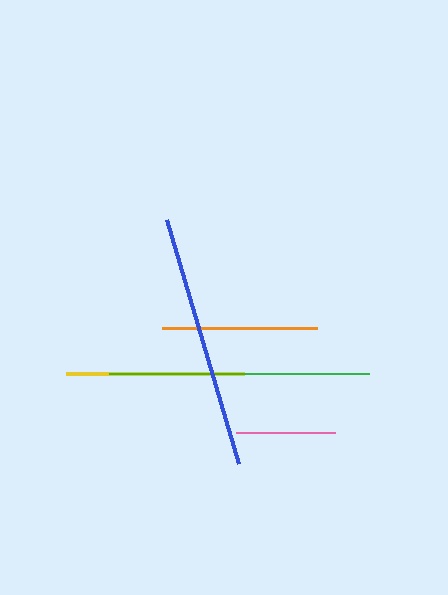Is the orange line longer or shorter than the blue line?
The blue line is longer than the orange line.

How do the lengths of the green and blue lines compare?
The green and blue lines are approximately the same length.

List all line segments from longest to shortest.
From longest to shortest: green, blue, yellow, orange, pink.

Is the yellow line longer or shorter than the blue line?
The blue line is longer than the yellow line.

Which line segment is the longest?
The green line is the longest at approximately 260 pixels.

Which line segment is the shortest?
The pink line is the shortest at approximately 99 pixels.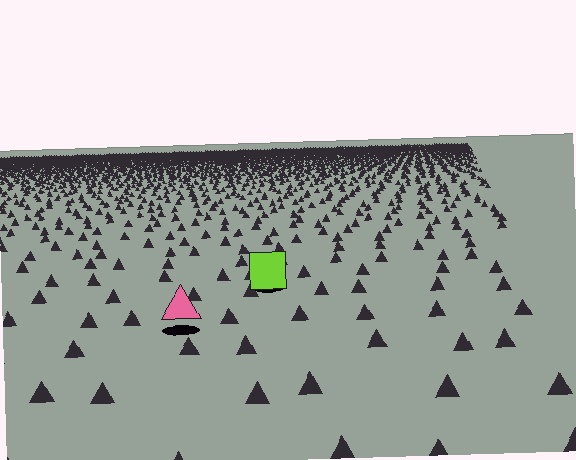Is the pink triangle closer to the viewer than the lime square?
Yes. The pink triangle is closer — you can tell from the texture gradient: the ground texture is coarser near it.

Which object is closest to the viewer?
The pink triangle is closest. The texture marks near it are larger and more spread out.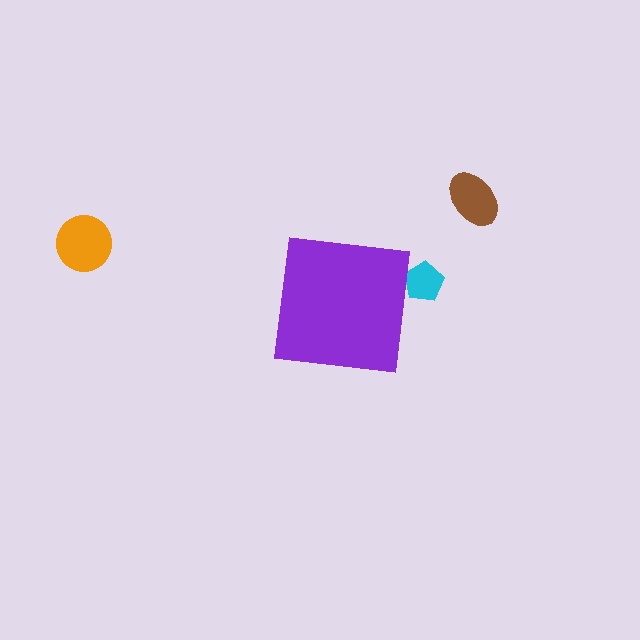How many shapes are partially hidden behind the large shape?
1 shape is partially hidden.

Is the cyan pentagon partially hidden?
Yes, the cyan pentagon is partially hidden behind the purple square.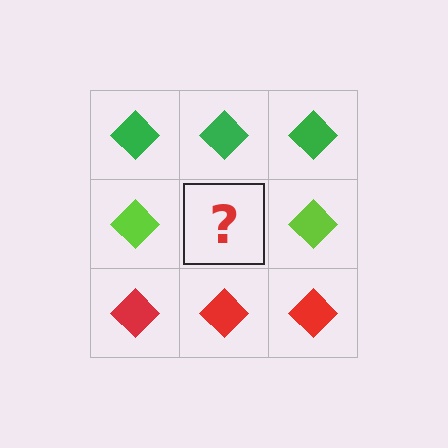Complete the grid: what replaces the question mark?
The question mark should be replaced with a lime diamond.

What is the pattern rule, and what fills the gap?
The rule is that each row has a consistent color. The gap should be filled with a lime diamond.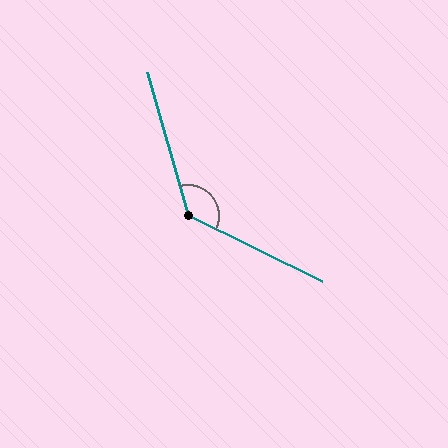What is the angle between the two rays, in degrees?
Approximately 132 degrees.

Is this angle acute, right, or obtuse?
It is obtuse.